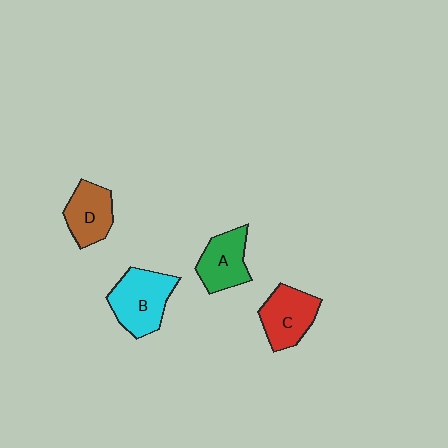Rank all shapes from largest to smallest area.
From largest to smallest: B (cyan), C (red), A (green), D (brown).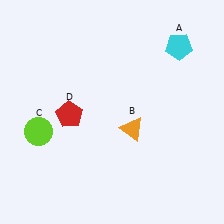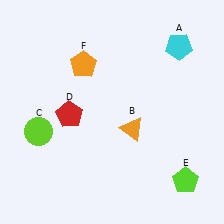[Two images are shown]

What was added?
A lime pentagon (E), an orange pentagon (F) were added in Image 2.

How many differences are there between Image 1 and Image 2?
There are 2 differences between the two images.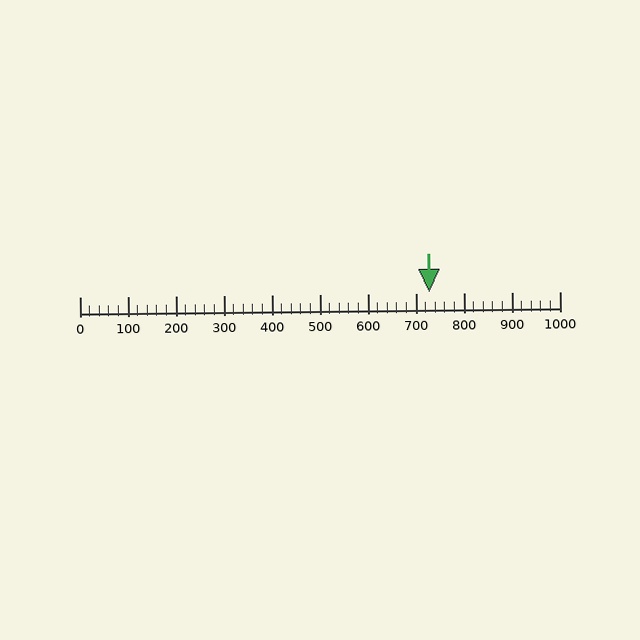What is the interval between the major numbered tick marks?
The major tick marks are spaced 100 units apart.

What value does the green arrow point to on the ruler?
The green arrow points to approximately 727.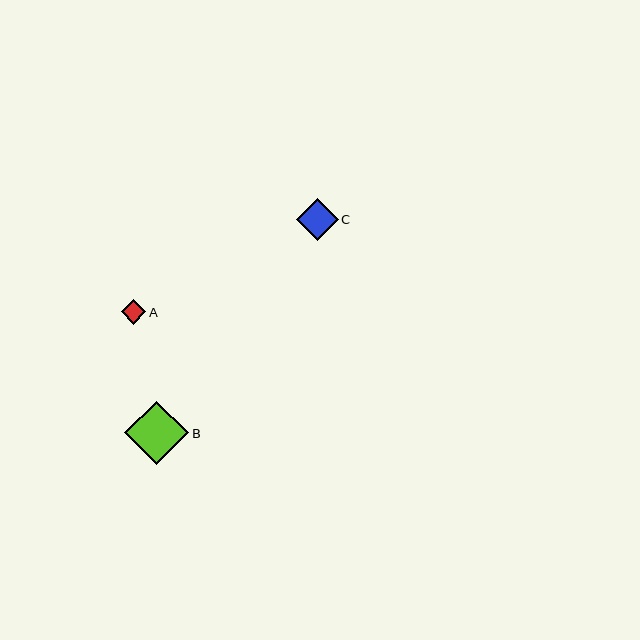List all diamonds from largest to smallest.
From largest to smallest: B, C, A.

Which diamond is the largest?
Diamond B is the largest with a size of approximately 64 pixels.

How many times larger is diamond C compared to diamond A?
Diamond C is approximately 1.7 times the size of diamond A.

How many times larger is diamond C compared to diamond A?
Diamond C is approximately 1.7 times the size of diamond A.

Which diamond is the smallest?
Diamond A is the smallest with a size of approximately 25 pixels.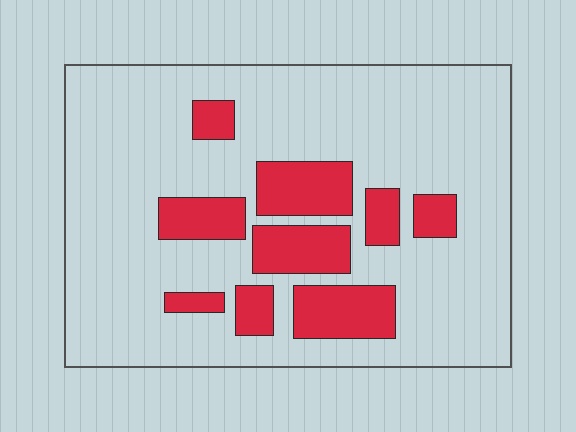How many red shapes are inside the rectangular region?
9.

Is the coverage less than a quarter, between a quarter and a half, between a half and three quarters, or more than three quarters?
Less than a quarter.